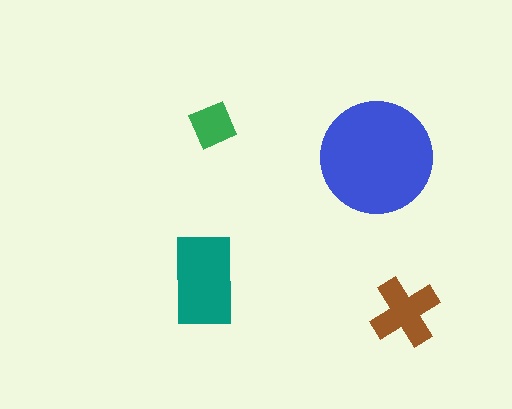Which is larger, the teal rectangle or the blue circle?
The blue circle.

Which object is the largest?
The blue circle.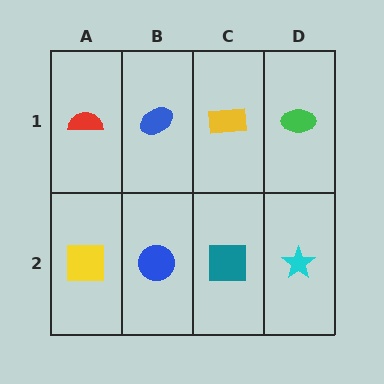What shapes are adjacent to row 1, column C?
A teal square (row 2, column C), a blue ellipse (row 1, column B), a green ellipse (row 1, column D).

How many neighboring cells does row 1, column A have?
2.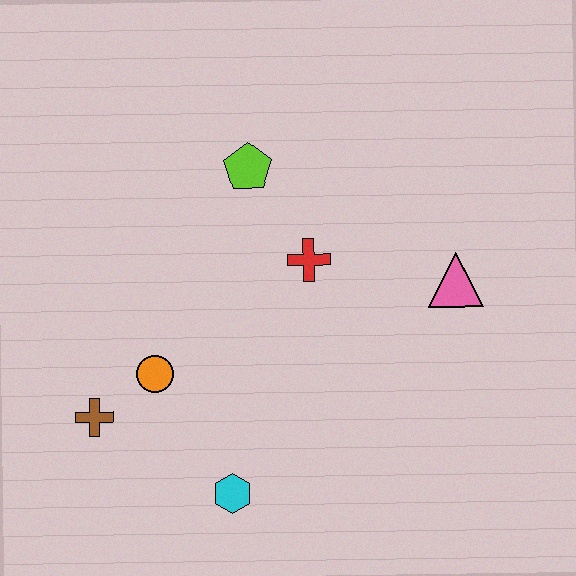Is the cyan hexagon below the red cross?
Yes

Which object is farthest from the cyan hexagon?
The lime pentagon is farthest from the cyan hexagon.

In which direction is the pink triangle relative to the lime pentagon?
The pink triangle is to the right of the lime pentagon.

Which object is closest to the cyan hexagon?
The orange circle is closest to the cyan hexagon.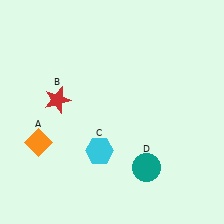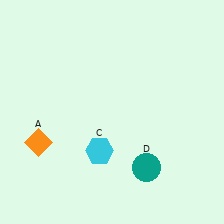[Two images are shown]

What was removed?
The red star (B) was removed in Image 2.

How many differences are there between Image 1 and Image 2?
There is 1 difference between the two images.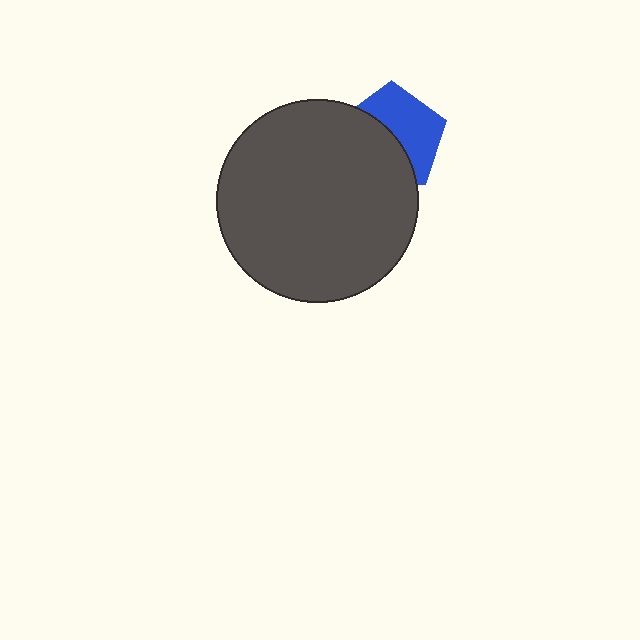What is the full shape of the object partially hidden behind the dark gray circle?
The partially hidden object is a blue pentagon.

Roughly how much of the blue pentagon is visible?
About half of it is visible (roughly 50%).